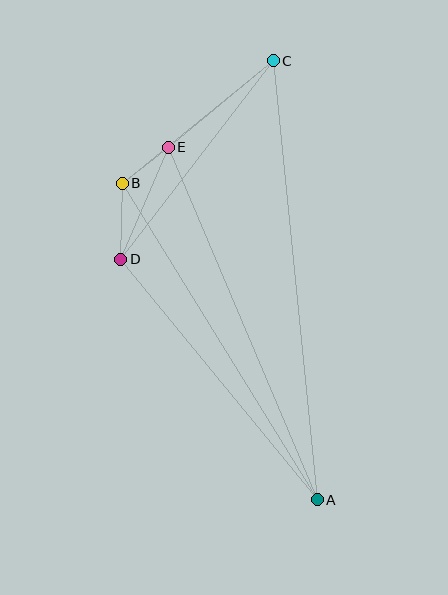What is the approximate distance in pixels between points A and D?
The distance between A and D is approximately 311 pixels.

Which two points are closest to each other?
Points B and E are closest to each other.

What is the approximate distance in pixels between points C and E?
The distance between C and E is approximately 136 pixels.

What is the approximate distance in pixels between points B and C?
The distance between B and C is approximately 194 pixels.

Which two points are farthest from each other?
Points A and C are farthest from each other.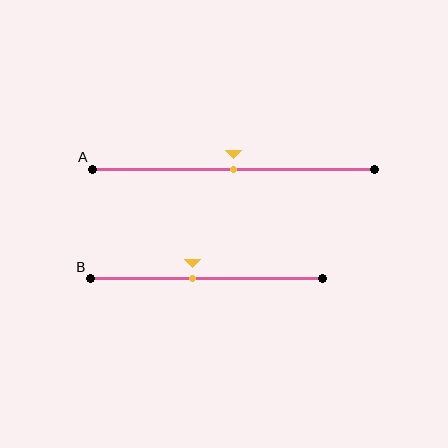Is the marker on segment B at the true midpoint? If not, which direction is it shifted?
No, the marker on segment B is shifted to the left by about 6% of the segment length.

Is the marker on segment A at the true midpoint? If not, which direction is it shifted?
Yes, the marker on segment A is at the true midpoint.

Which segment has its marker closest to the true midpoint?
Segment A has its marker closest to the true midpoint.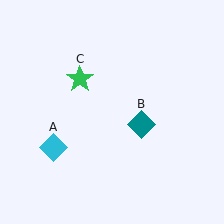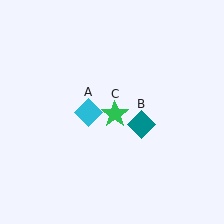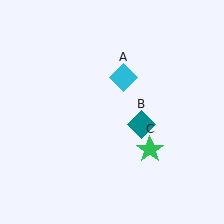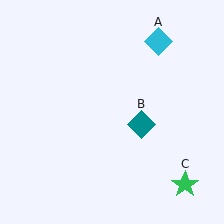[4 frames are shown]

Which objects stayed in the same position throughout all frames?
Teal diamond (object B) remained stationary.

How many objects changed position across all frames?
2 objects changed position: cyan diamond (object A), green star (object C).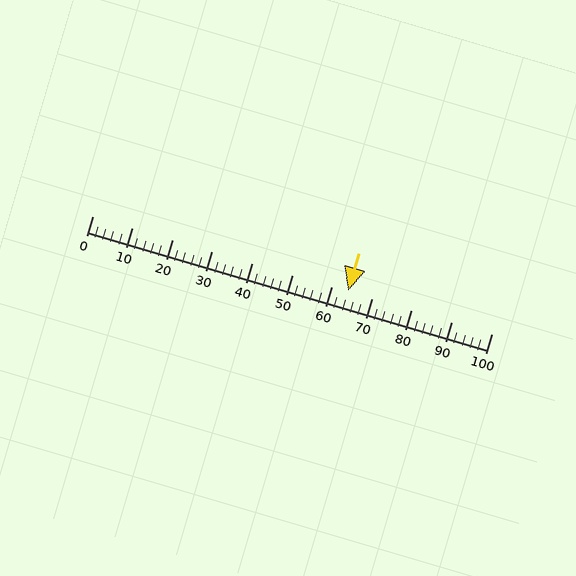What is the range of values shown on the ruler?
The ruler shows values from 0 to 100.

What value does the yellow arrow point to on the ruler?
The yellow arrow points to approximately 64.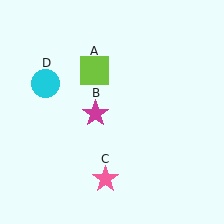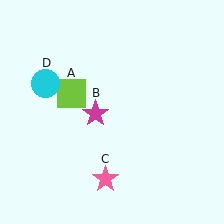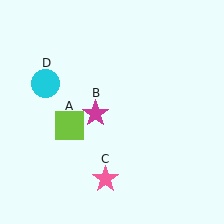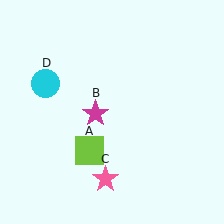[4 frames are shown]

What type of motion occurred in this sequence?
The lime square (object A) rotated counterclockwise around the center of the scene.